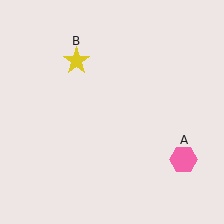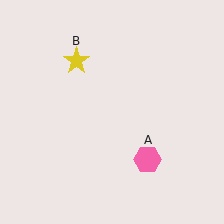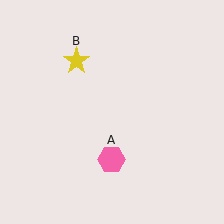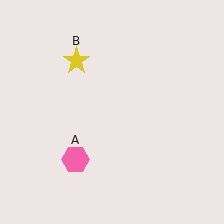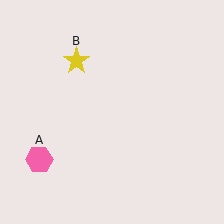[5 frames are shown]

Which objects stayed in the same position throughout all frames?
Yellow star (object B) remained stationary.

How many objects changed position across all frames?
1 object changed position: pink hexagon (object A).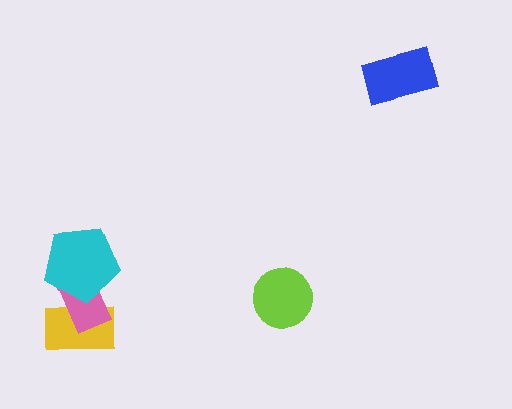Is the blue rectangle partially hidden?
No, no other shape covers it.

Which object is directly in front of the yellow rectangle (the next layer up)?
The pink rectangle is directly in front of the yellow rectangle.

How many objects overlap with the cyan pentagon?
2 objects overlap with the cyan pentagon.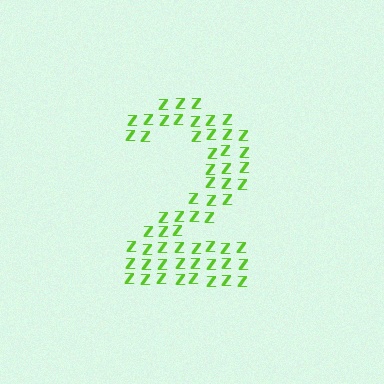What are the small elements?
The small elements are letter Z's.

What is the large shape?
The large shape is the digit 2.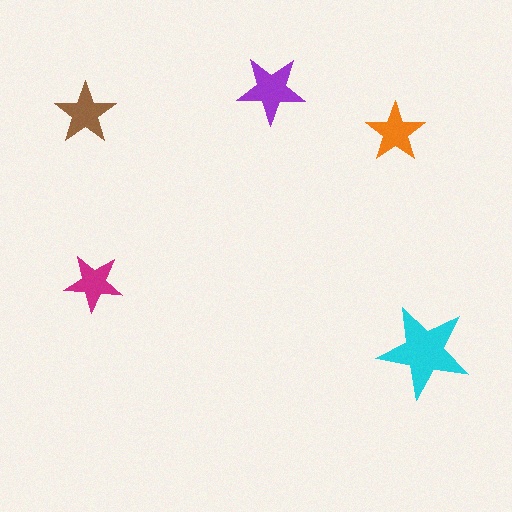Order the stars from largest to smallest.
the cyan one, the purple one, the brown one, the orange one, the magenta one.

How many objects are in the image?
There are 5 objects in the image.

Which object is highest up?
The purple star is topmost.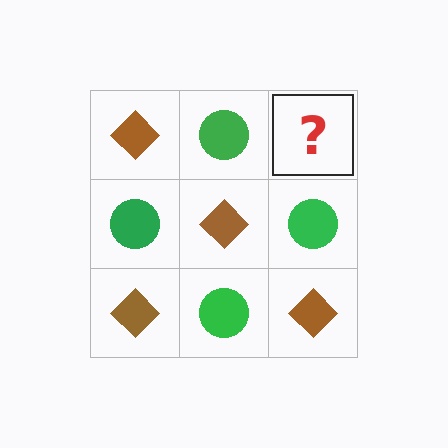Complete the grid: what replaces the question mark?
The question mark should be replaced with a brown diamond.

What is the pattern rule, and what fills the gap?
The rule is that it alternates brown diamond and green circle in a checkerboard pattern. The gap should be filled with a brown diamond.